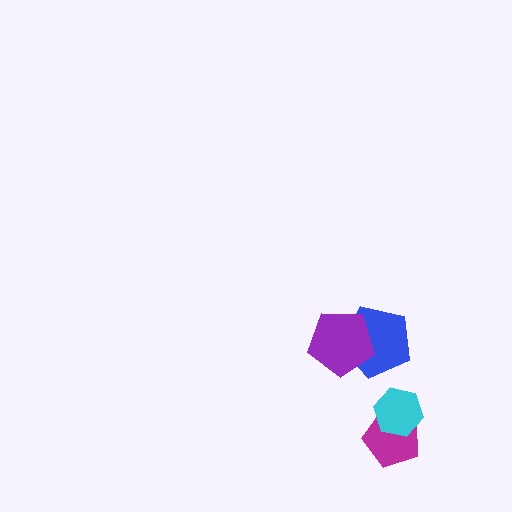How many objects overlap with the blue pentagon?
1 object overlaps with the blue pentagon.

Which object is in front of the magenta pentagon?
The cyan hexagon is in front of the magenta pentagon.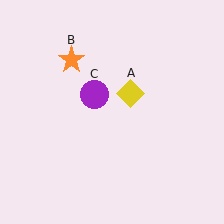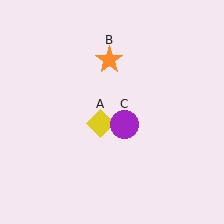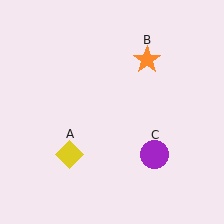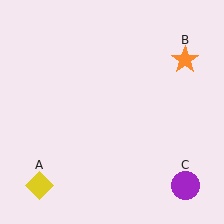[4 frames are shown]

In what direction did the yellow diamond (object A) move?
The yellow diamond (object A) moved down and to the left.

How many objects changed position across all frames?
3 objects changed position: yellow diamond (object A), orange star (object B), purple circle (object C).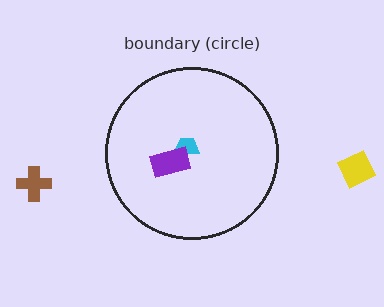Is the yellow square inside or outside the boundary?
Outside.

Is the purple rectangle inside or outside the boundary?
Inside.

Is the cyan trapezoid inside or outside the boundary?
Inside.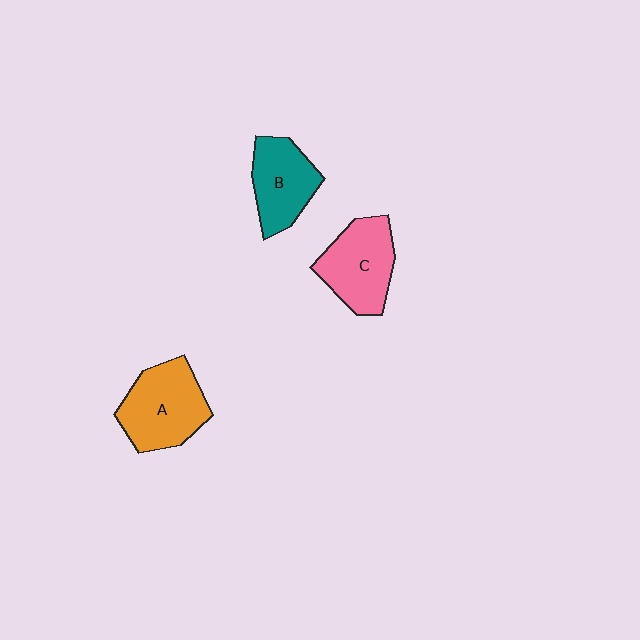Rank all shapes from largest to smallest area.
From largest to smallest: A (orange), C (pink), B (teal).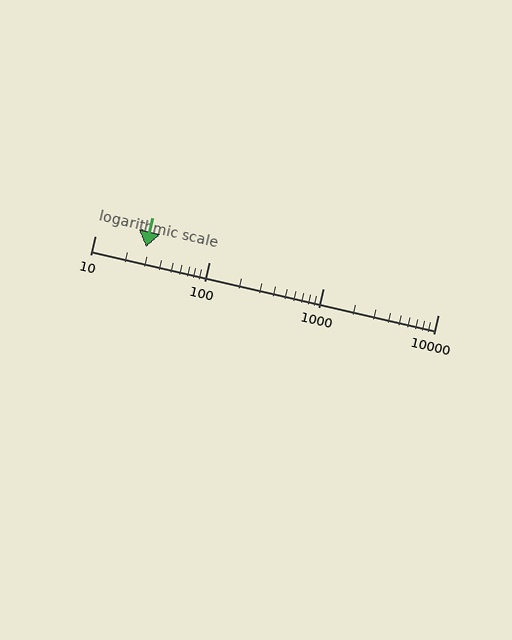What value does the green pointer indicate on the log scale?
The pointer indicates approximately 28.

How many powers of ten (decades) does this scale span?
The scale spans 3 decades, from 10 to 10000.